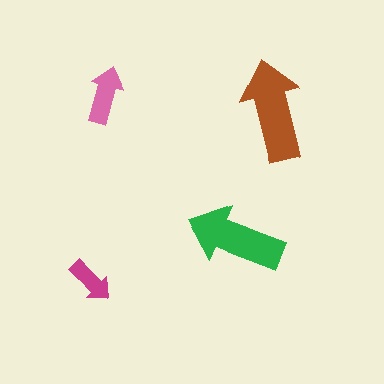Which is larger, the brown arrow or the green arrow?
The brown one.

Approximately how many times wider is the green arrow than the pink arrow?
About 1.5 times wider.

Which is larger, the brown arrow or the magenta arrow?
The brown one.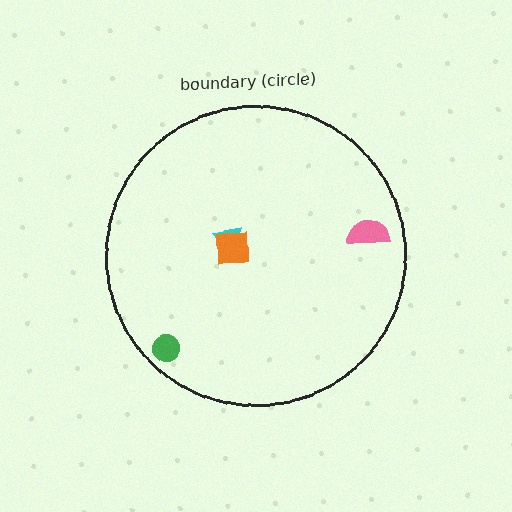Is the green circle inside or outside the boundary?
Inside.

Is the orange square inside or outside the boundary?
Inside.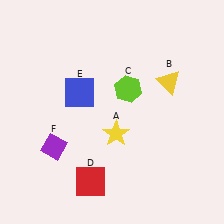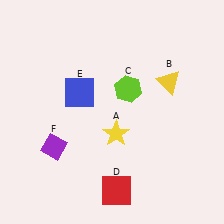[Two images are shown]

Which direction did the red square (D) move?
The red square (D) moved right.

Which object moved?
The red square (D) moved right.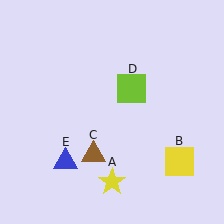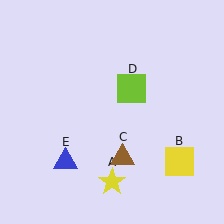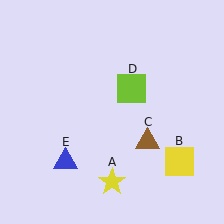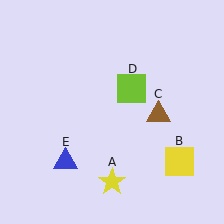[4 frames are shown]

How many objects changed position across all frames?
1 object changed position: brown triangle (object C).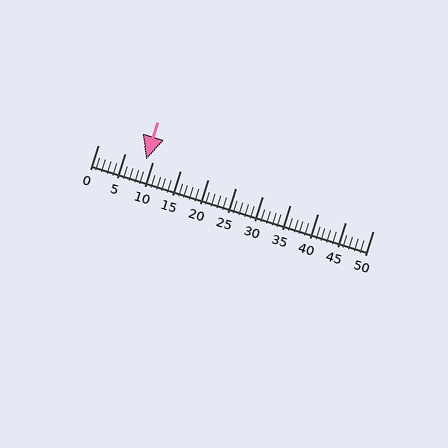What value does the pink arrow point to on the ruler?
The pink arrow points to approximately 9.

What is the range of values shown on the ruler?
The ruler shows values from 0 to 50.